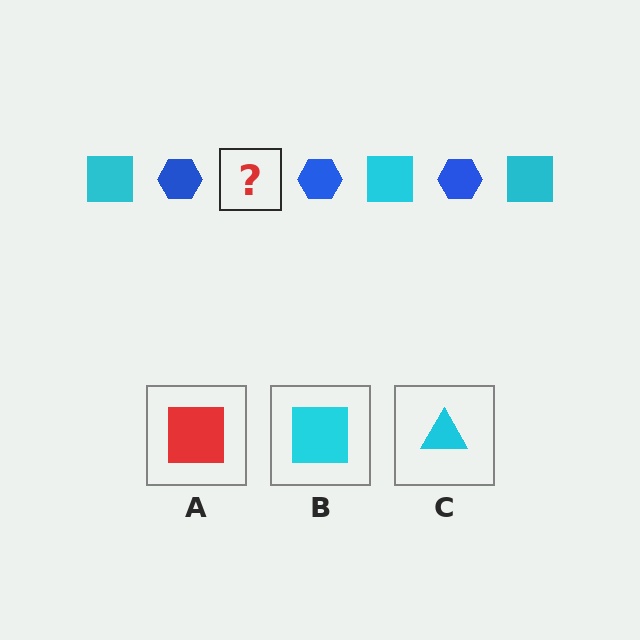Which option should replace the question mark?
Option B.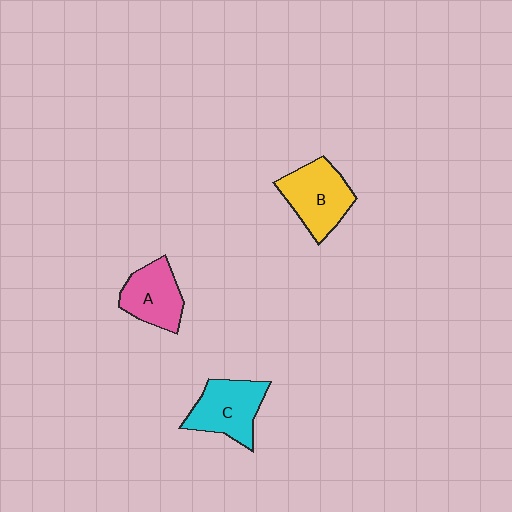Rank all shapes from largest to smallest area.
From largest to smallest: B (yellow), C (cyan), A (pink).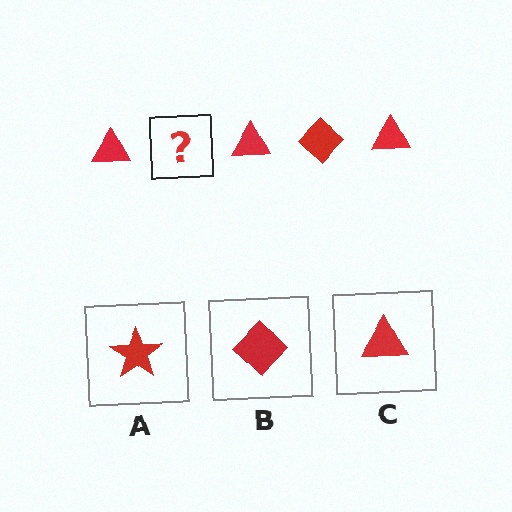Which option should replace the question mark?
Option B.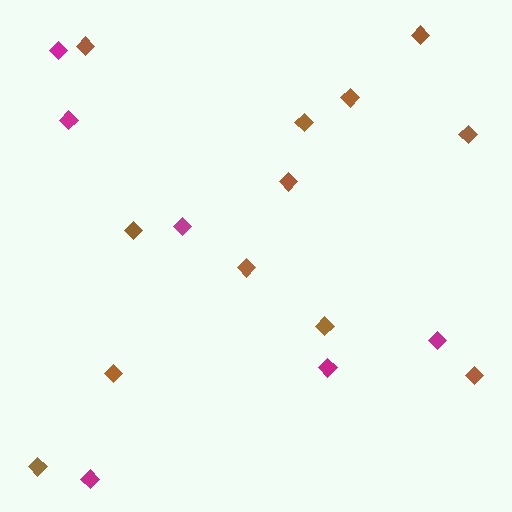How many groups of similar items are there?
There are 2 groups: one group of brown diamonds (12) and one group of magenta diamonds (6).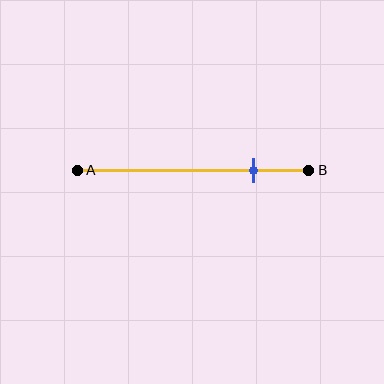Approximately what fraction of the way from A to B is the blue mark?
The blue mark is approximately 75% of the way from A to B.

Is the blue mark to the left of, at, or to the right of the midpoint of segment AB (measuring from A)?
The blue mark is to the right of the midpoint of segment AB.